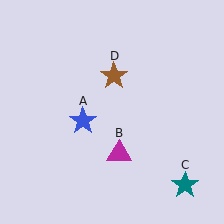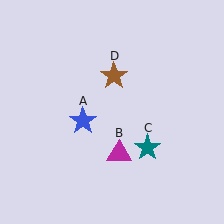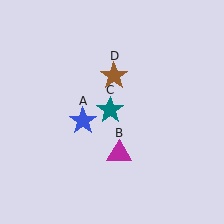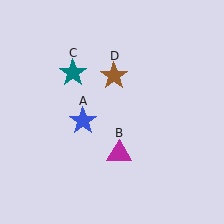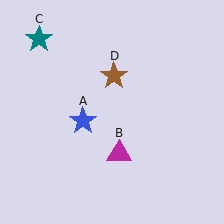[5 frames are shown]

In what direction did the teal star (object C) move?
The teal star (object C) moved up and to the left.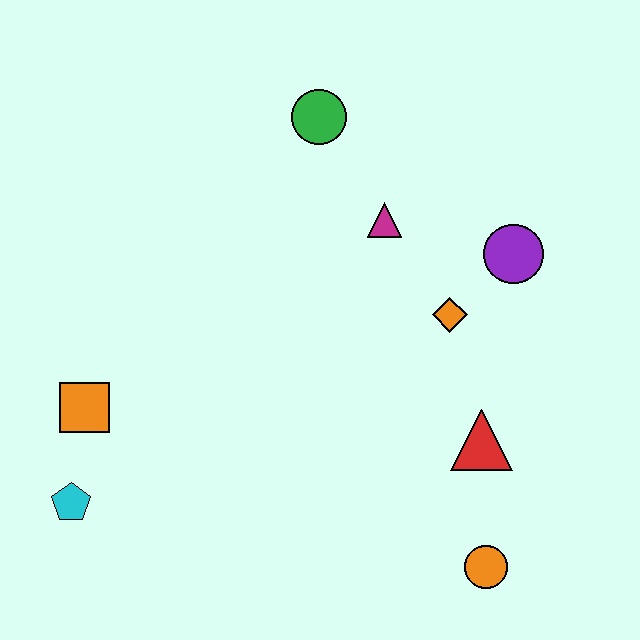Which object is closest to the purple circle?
The orange diamond is closest to the purple circle.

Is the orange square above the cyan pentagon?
Yes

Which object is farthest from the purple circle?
The cyan pentagon is farthest from the purple circle.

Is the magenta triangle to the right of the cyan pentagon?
Yes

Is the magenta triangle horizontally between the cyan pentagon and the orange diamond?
Yes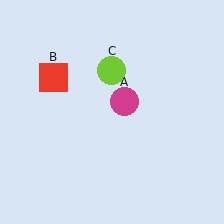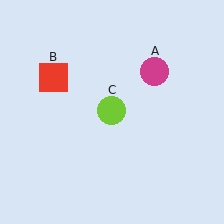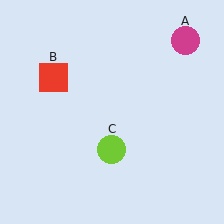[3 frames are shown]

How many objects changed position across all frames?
2 objects changed position: magenta circle (object A), lime circle (object C).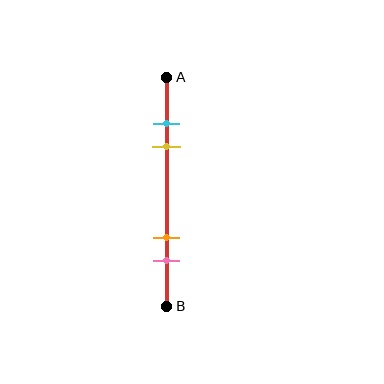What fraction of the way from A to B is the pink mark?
The pink mark is approximately 80% (0.8) of the way from A to B.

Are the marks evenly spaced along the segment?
No, the marks are not evenly spaced.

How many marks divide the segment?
There are 4 marks dividing the segment.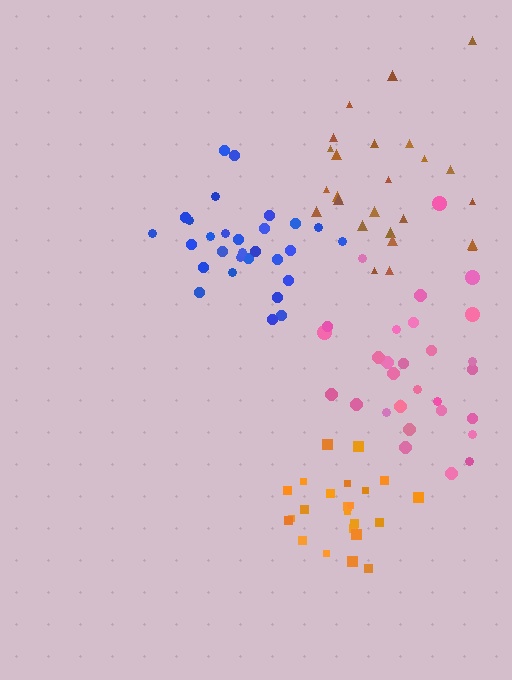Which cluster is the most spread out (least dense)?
Brown.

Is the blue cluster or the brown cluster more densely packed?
Blue.